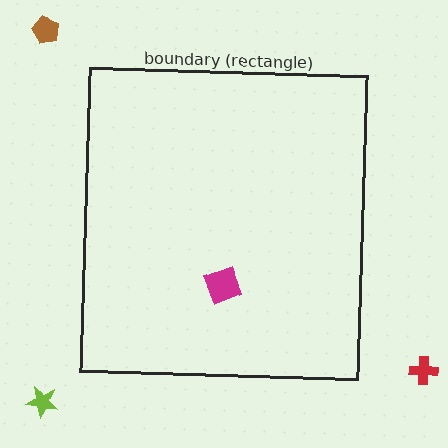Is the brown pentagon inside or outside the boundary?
Outside.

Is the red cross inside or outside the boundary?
Outside.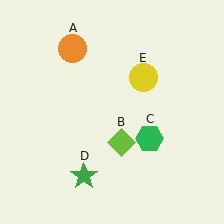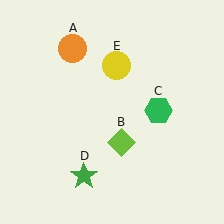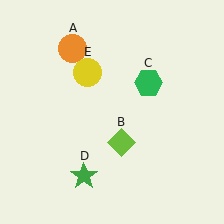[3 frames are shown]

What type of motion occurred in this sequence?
The green hexagon (object C), yellow circle (object E) rotated counterclockwise around the center of the scene.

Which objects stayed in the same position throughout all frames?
Orange circle (object A) and lime diamond (object B) and green star (object D) remained stationary.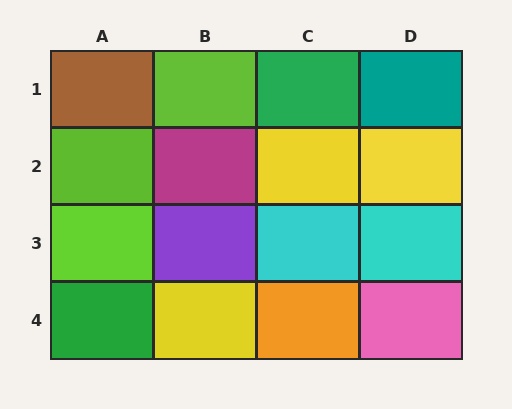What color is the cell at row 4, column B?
Yellow.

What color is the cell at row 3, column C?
Cyan.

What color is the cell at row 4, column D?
Pink.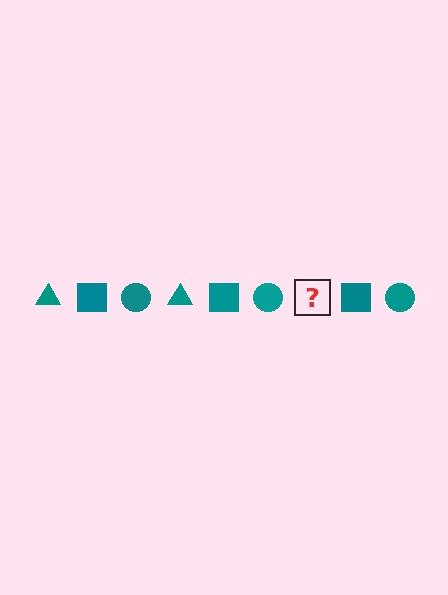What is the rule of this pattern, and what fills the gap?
The rule is that the pattern cycles through triangle, square, circle shapes in teal. The gap should be filled with a teal triangle.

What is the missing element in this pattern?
The missing element is a teal triangle.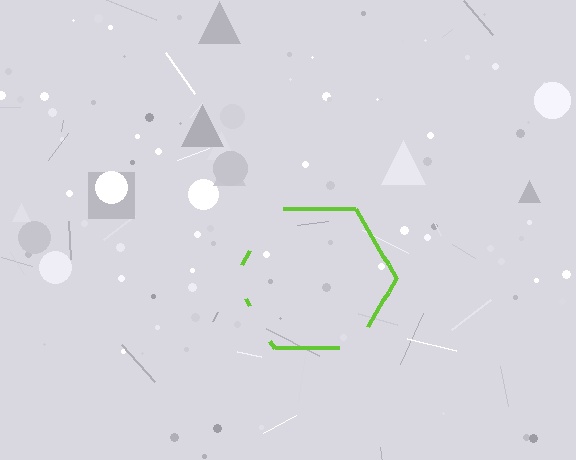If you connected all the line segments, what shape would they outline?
They would outline a hexagon.